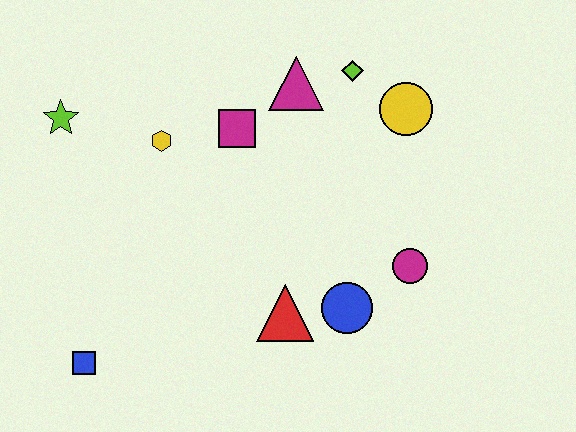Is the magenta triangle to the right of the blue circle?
No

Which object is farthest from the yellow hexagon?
The magenta circle is farthest from the yellow hexagon.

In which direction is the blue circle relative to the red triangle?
The blue circle is to the right of the red triangle.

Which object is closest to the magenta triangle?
The lime diamond is closest to the magenta triangle.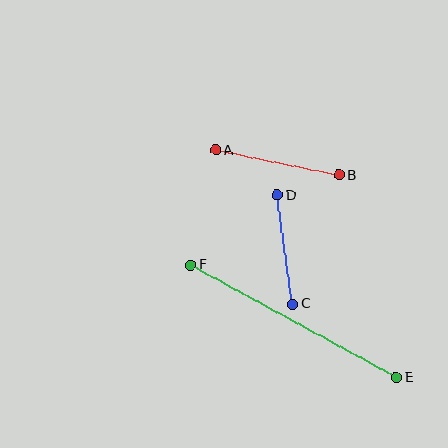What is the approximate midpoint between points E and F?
The midpoint is at approximately (294, 321) pixels.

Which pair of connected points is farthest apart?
Points E and F are farthest apart.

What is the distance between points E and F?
The distance is approximately 235 pixels.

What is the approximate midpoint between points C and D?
The midpoint is at approximately (285, 250) pixels.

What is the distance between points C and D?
The distance is approximately 110 pixels.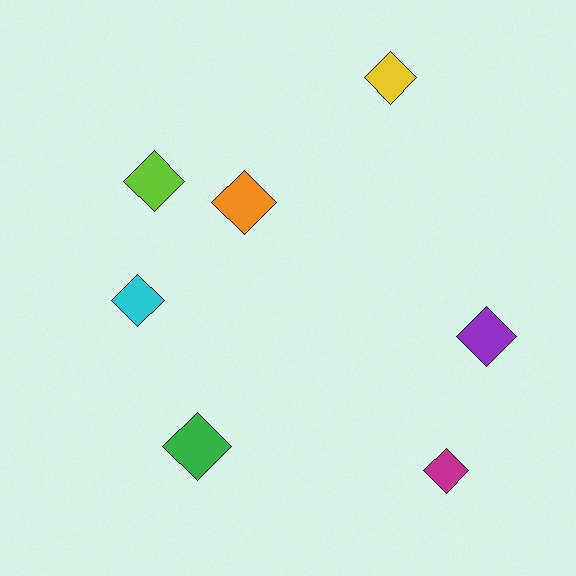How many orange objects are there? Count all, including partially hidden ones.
There is 1 orange object.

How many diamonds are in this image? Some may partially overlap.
There are 7 diamonds.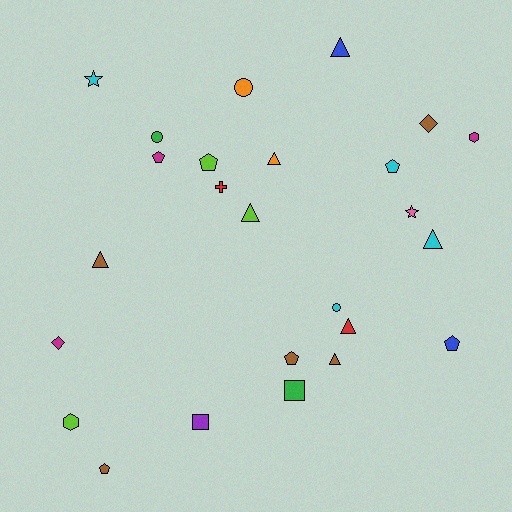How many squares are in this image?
There are 2 squares.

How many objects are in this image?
There are 25 objects.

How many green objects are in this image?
There are 2 green objects.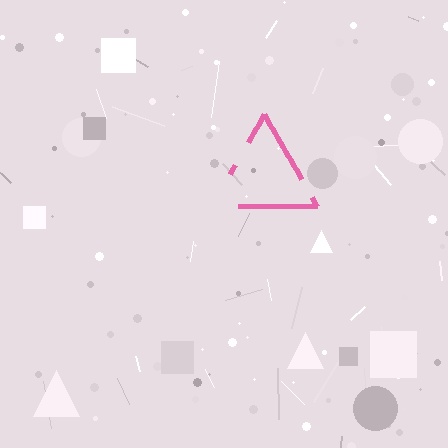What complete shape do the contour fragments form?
The contour fragments form a triangle.